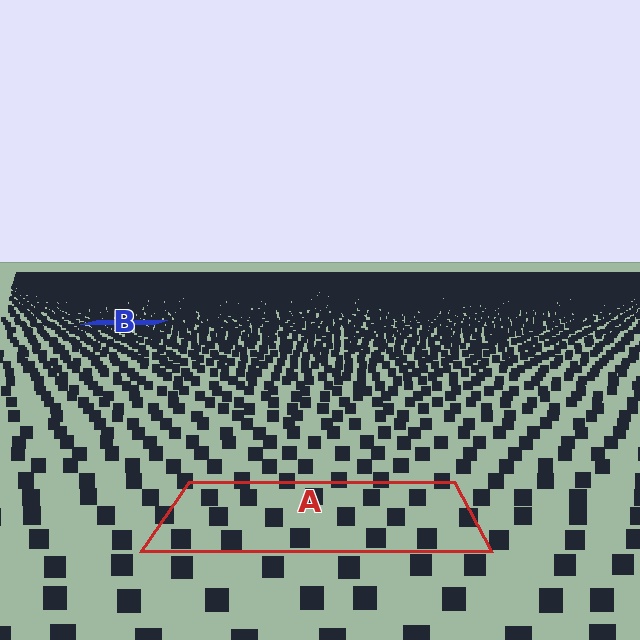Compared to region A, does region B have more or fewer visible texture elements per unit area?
Region B has more texture elements per unit area — they are packed more densely because it is farther away.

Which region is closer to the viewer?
Region A is closer. The texture elements there are larger and more spread out.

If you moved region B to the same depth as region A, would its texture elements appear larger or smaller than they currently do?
They would appear larger. At a closer depth, the same texture elements are projected at a bigger on-screen size.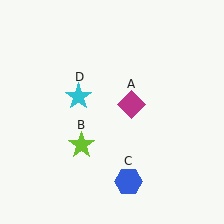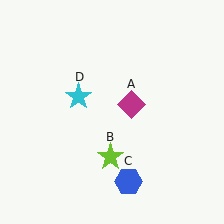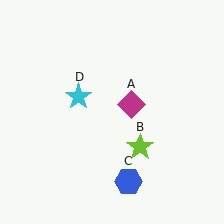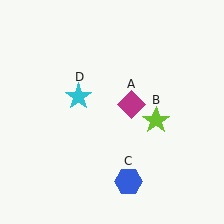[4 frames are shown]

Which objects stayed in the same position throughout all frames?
Magenta diamond (object A) and blue hexagon (object C) and cyan star (object D) remained stationary.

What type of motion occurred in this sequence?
The lime star (object B) rotated counterclockwise around the center of the scene.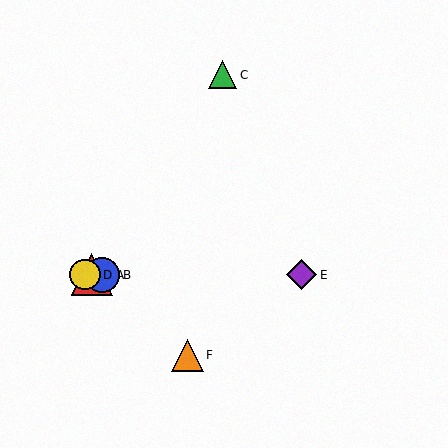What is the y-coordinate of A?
Object A is at y≈275.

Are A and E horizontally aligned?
Yes, both are at y≈275.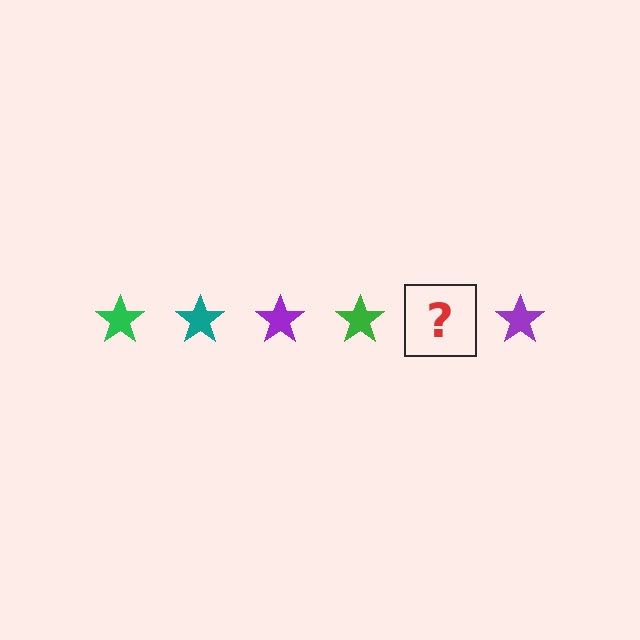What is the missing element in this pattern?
The missing element is a teal star.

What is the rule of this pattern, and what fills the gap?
The rule is that the pattern cycles through green, teal, purple stars. The gap should be filled with a teal star.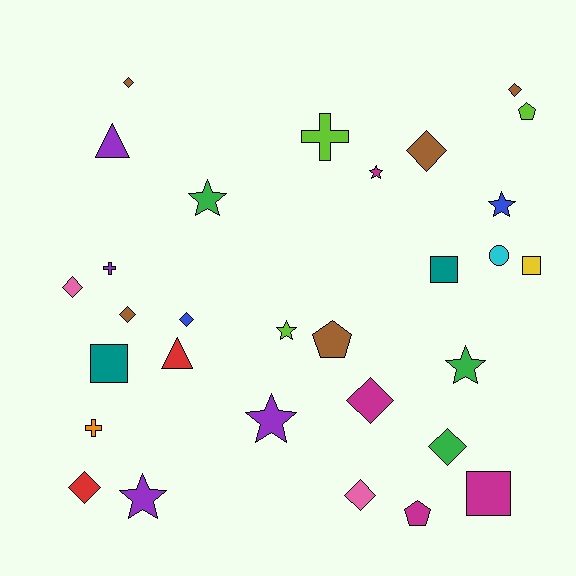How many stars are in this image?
There are 7 stars.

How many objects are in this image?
There are 30 objects.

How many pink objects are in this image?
There are 2 pink objects.